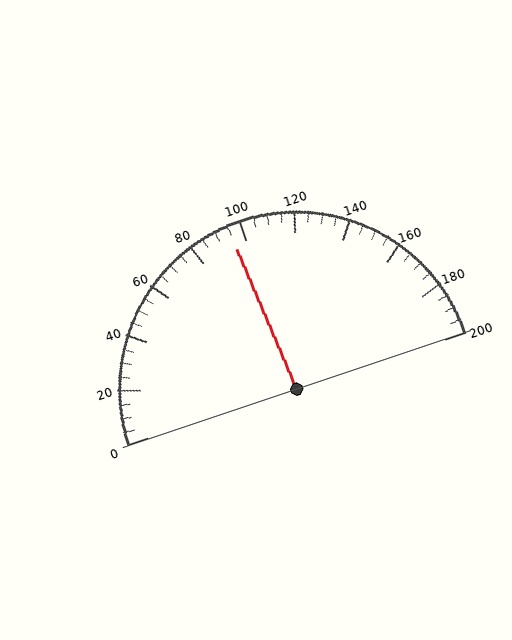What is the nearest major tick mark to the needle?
The nearest major tick mark is 100.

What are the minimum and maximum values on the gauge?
The gauge ranges from 0 to 200.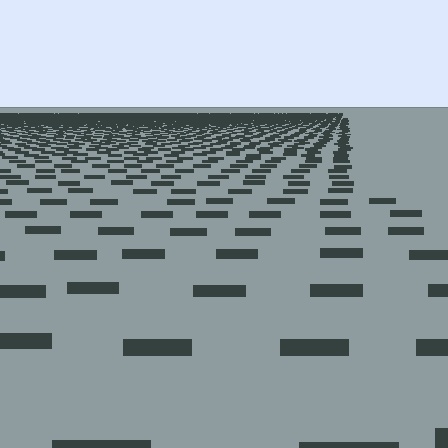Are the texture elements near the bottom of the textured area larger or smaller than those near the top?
Larger. Near the bottom, elements are closer to the viewer and appear at a bigger on-screen size.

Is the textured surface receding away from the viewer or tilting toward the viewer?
The surface is receding away from the viewer. Texture elements get smaller and denser toward the top.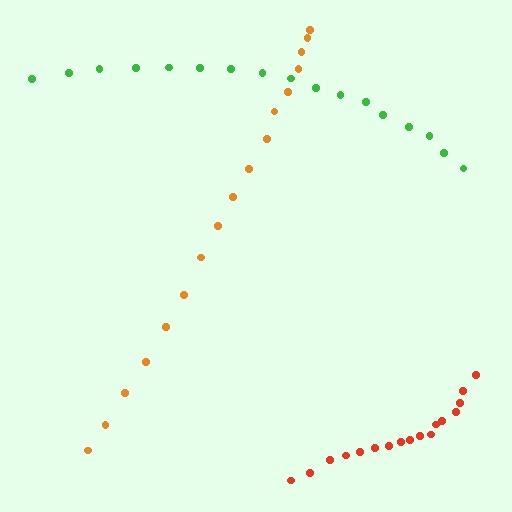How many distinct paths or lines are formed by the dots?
There are 3 distinct paths.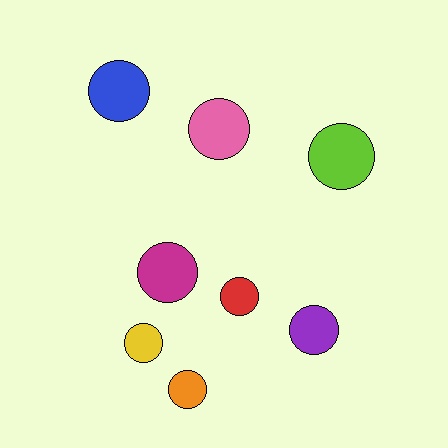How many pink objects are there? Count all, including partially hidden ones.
There is 1 pink object.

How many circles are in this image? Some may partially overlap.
There are 8 circles.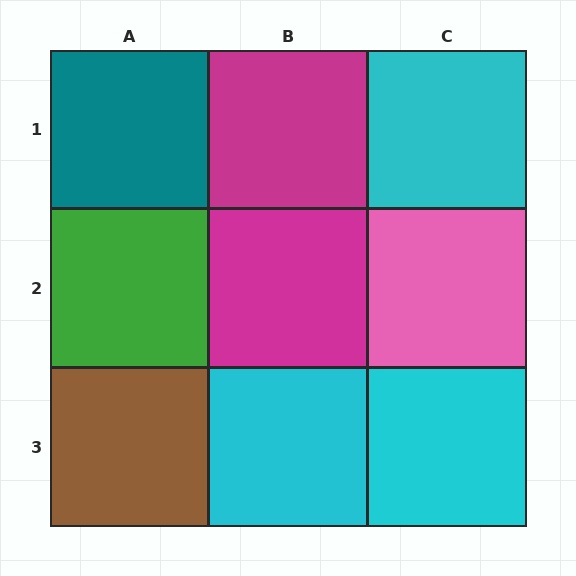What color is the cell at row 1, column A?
Teal.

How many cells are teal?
1 cell is teal.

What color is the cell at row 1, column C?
Cyan.